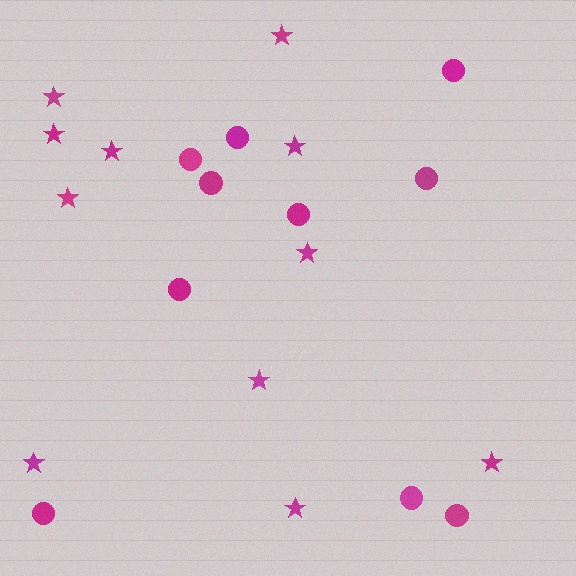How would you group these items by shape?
There are 2 groups: one group of stars (11) and one group of circles (10).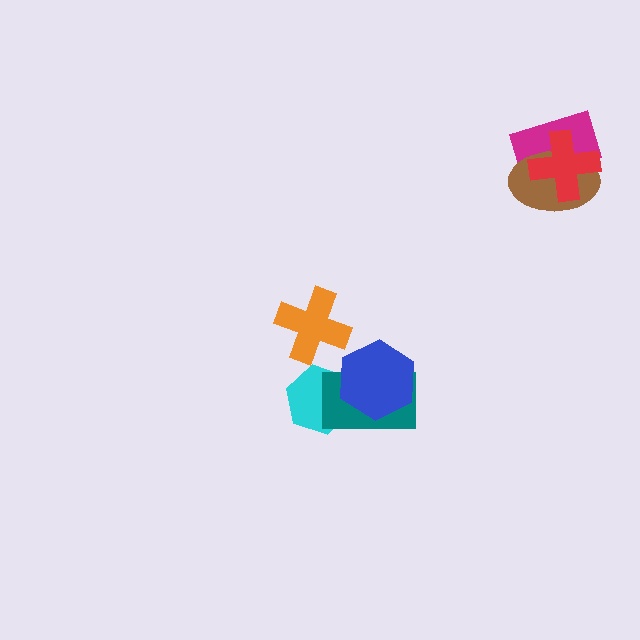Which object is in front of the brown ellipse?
The red cross is in front of the brown ellipse.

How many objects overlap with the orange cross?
0 objects overlap with the orange cross.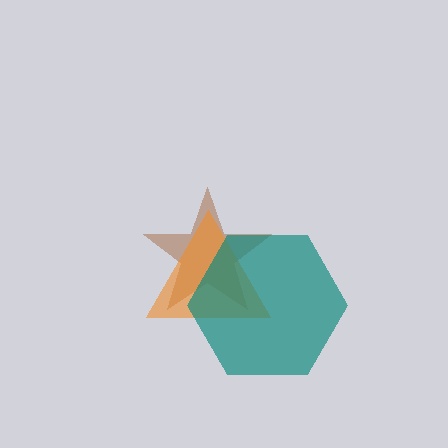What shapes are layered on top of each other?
The layered shapes are: a brown star, an orange triangle, a teal hexagon.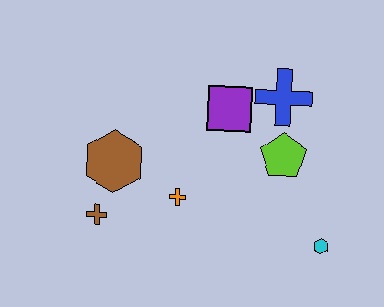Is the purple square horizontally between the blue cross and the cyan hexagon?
No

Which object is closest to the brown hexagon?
The brown cross is closest to the brown hexagon.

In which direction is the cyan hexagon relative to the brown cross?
The cyan hexagon is to the right of the brown cross.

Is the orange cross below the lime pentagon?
Yes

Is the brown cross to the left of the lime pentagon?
Yes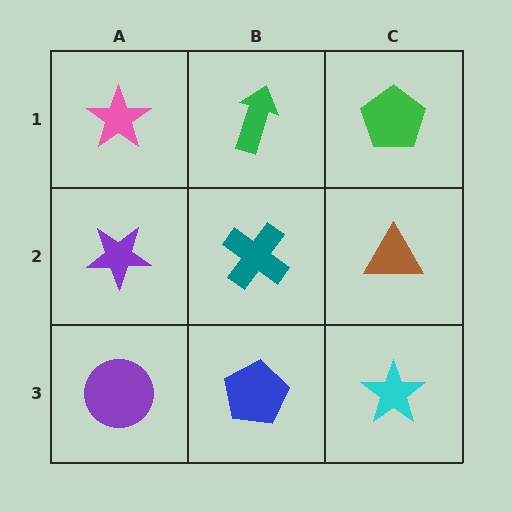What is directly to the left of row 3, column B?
A purple circle.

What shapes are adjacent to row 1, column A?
A purple star (row 2, column A), a green arrow (row 1, column B).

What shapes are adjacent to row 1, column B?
A teal cross (row 2, column B), a pink star (row 1, column A), a green pentagon (row 1, column C).